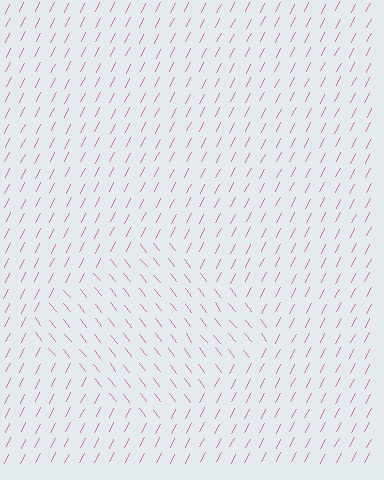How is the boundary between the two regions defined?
The boundary is defined purely by a change in line orientation (approximately 65 degrees difference). All lines are the same color and thickness.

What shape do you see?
I see a diamond.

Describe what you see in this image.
The image is filled with small pink line segments. A diamond region in the image has lines oriented differently from the surrounding lines, creating a visible texture boundary.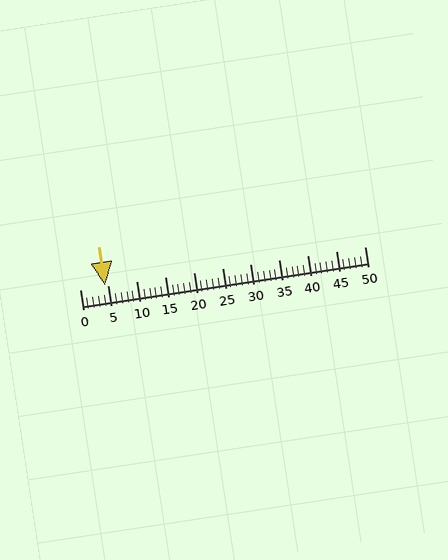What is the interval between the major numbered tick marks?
The major tick marks are spaced 5 units apart.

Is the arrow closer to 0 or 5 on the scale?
The arrow is closer to 5.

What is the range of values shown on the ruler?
The ruler shows values from 0 to 50.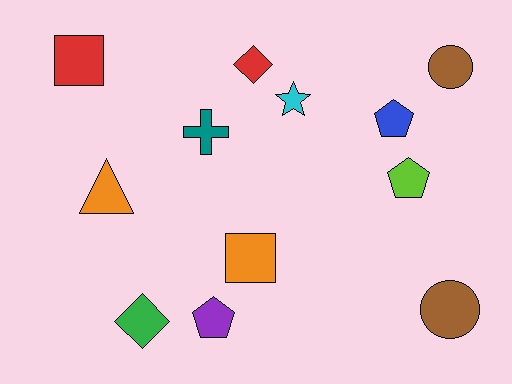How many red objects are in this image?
There are 2 red objects.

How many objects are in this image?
There are 12 objects.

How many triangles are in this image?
There is 1 triangle.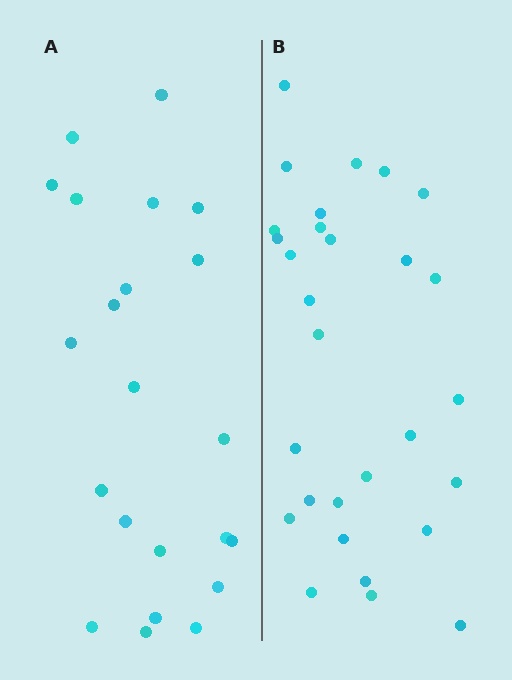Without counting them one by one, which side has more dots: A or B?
Region B (the right region) has more dots.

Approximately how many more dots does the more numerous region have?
Region B has roughly 8 or so more dots than region A.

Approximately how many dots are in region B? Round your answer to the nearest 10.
About 30 dots. (The exact count is 29, which rounds to 30.)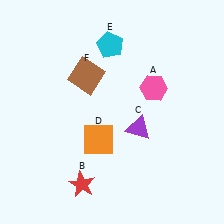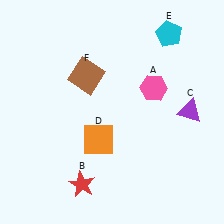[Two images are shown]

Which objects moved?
The objects that moved are: the purple triangle (C), the cyan pentagon (E).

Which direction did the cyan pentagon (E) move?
The cyan pentagon (E) moved right.